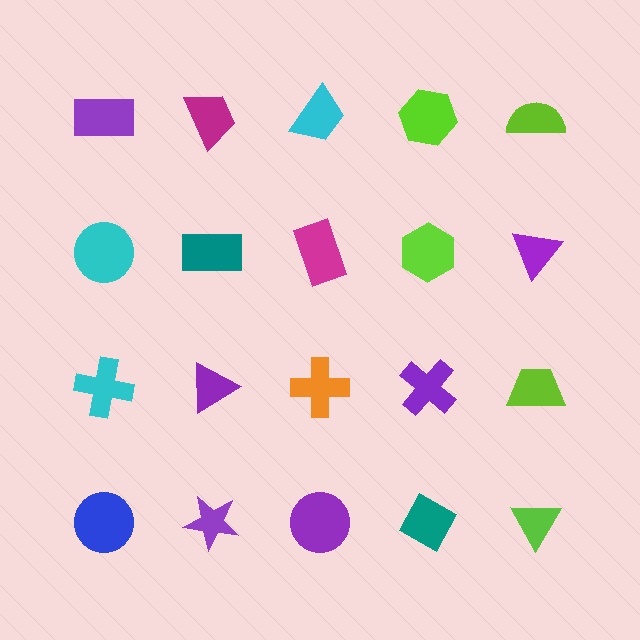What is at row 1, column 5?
A lime semicircle.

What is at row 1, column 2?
A magenta trapezoid.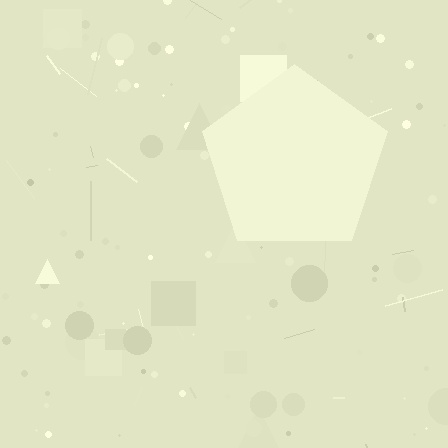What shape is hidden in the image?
A pentagon is hidden in the image.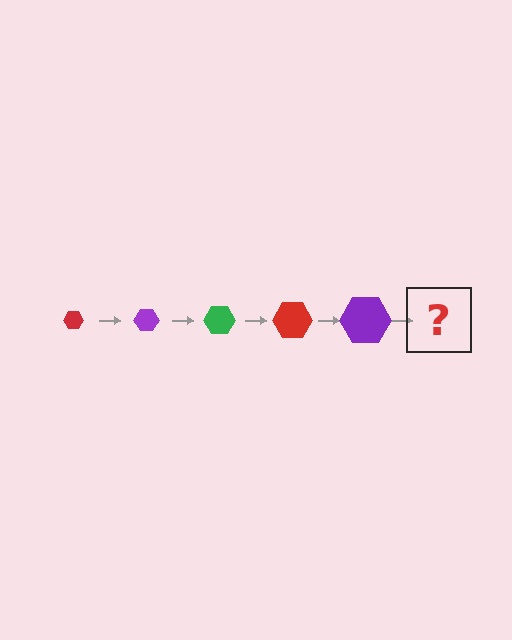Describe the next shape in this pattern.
It should be a green hexagon, larger than the previous one.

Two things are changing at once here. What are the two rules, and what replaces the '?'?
The two rules are that the hexagon grows larger each step and the color cycles through red, purple, and green. The '?' should be a green hexagon, larger than the previous one.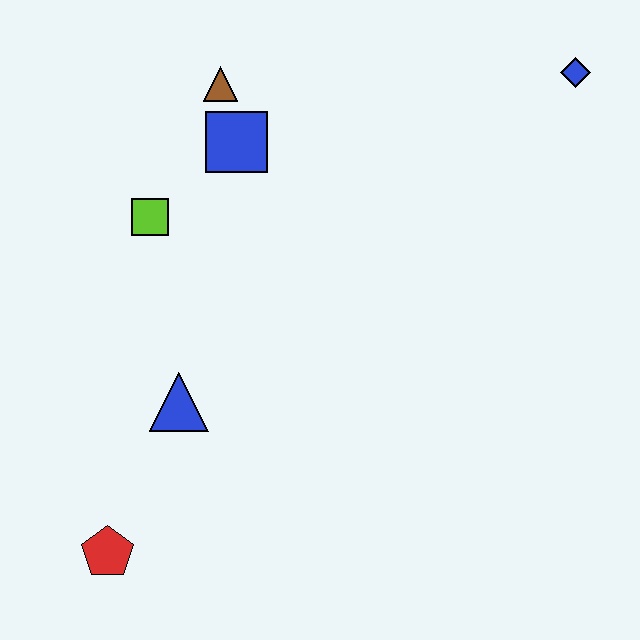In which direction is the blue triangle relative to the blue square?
The blue triangle is below the blue square.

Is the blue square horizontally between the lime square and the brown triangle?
No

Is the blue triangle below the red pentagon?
No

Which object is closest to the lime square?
The blue square is closest to the lime square.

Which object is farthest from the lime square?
The blue diamond is farthest from the lime square.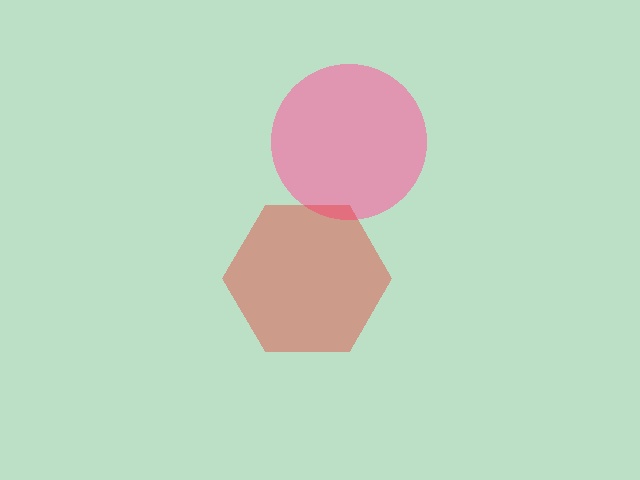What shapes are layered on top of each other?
The layered shapes are: a pink circle, a red hexagon.